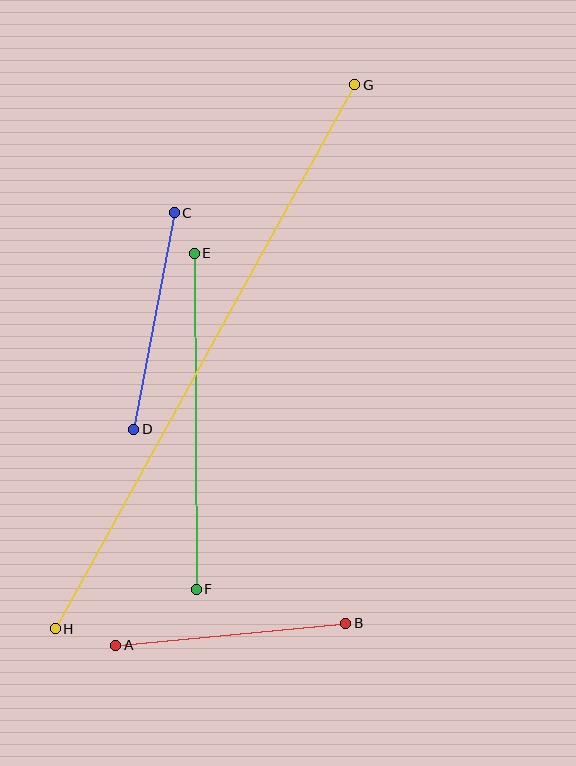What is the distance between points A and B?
The distance is approximately 231 pixels.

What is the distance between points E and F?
The distance is approximately 336 pixels.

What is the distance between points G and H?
The distance is approximately 621 pixels.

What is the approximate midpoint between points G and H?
The midpoint is at approximately (205, 357) pixels.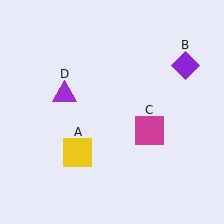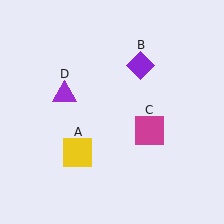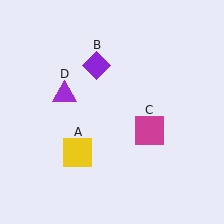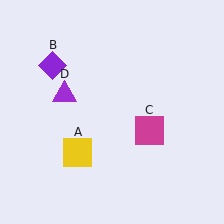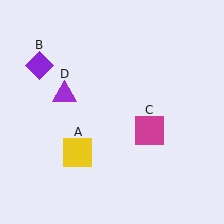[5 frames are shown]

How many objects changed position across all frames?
1 object changed position: purple diamond (object B).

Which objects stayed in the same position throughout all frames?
Yellow square (object A) and magenta square (object C) and purple triangle (object D) remained stationary.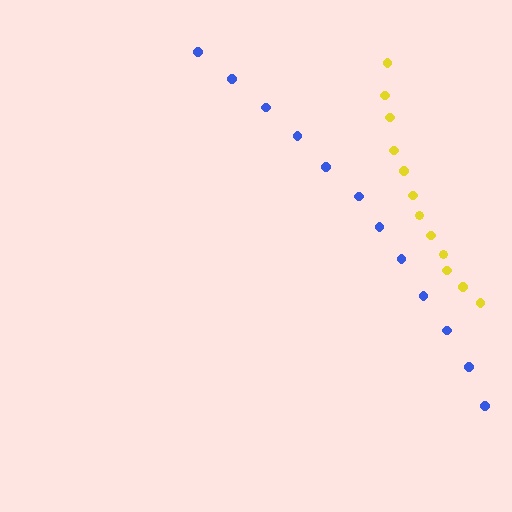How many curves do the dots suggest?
There are 2 distinct paths.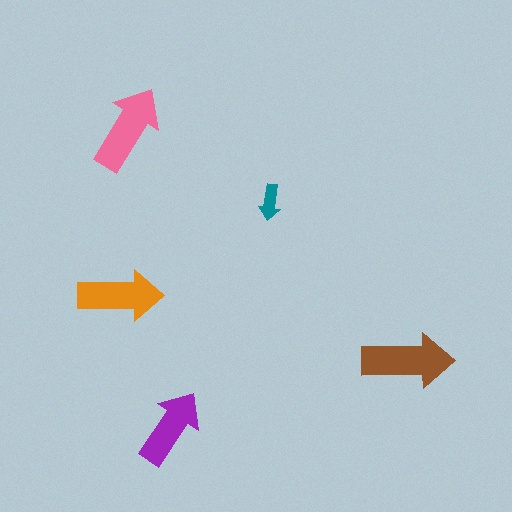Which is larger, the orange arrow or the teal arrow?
The orange one.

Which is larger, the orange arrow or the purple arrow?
The orange one.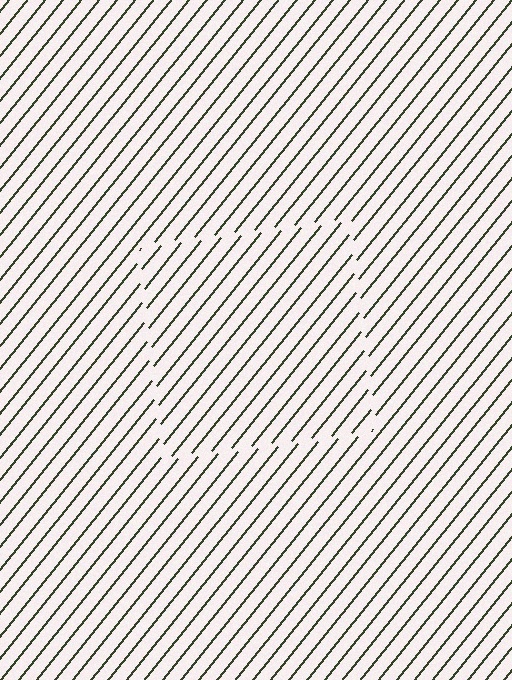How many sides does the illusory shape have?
4 sides — the line-ends trace a square.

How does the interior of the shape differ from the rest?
The interior of the shape contains the same grating, shifted by half a period — the contour is defined by the phase discontinuity where line-ends from the inner and outer gratings abut.